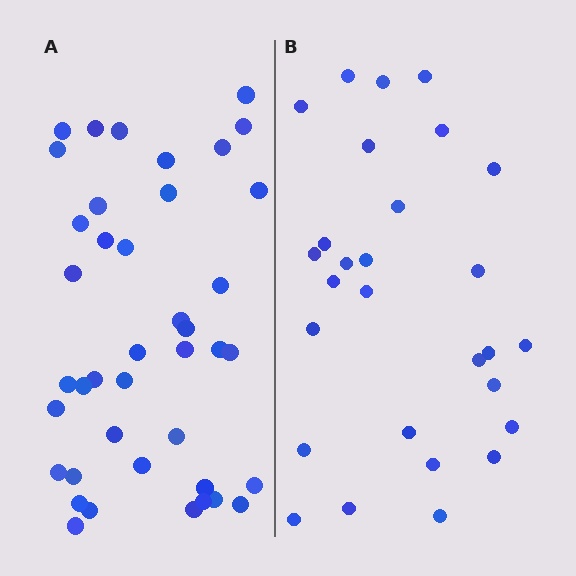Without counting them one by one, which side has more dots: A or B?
Region A (the left region) has more dots.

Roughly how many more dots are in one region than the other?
Region A has approximately 15 more dots than region B.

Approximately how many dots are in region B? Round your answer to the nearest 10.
About 30 dots. (The exact count is 28, which rounds to 30.)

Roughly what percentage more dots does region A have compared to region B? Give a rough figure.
About 45% more.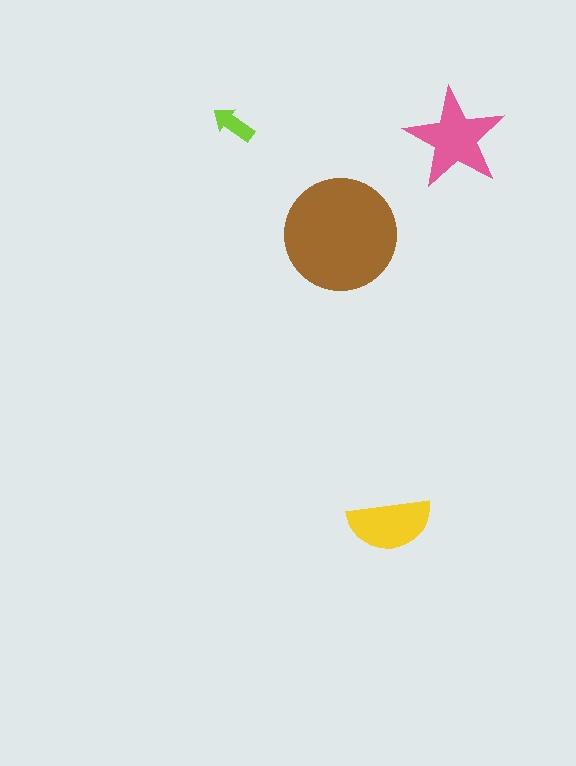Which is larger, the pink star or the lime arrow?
The pink star.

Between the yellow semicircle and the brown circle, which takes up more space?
The brown circle.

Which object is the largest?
The brown circle.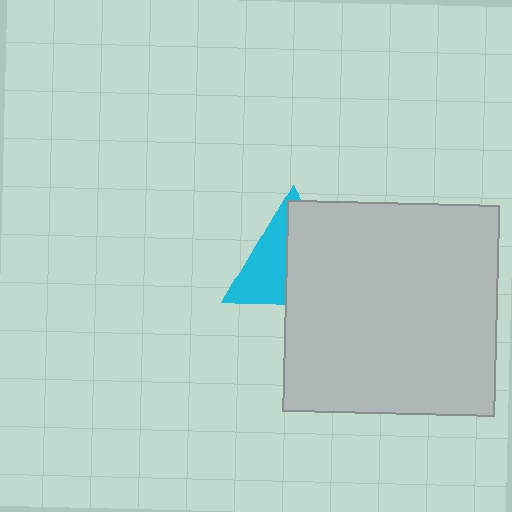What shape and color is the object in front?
The object in front is a light gray square.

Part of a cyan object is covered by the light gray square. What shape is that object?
It is a triangle.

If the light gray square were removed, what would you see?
You would see the complete cyan triangle.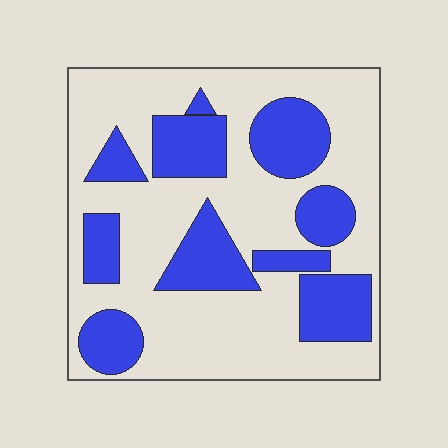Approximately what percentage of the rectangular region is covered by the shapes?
Approximately 35%.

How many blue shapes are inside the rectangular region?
10.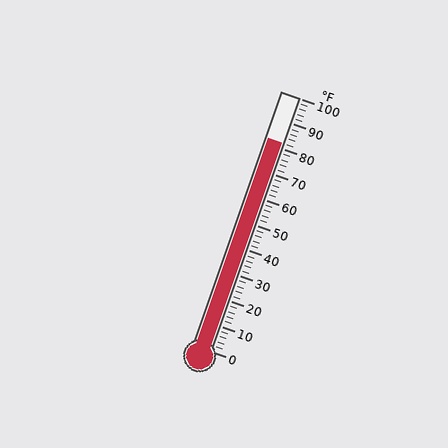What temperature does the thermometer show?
The thermometer shows approximately 82°F.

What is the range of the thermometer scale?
The thermometer scale ranges from 0°F to 100°F.